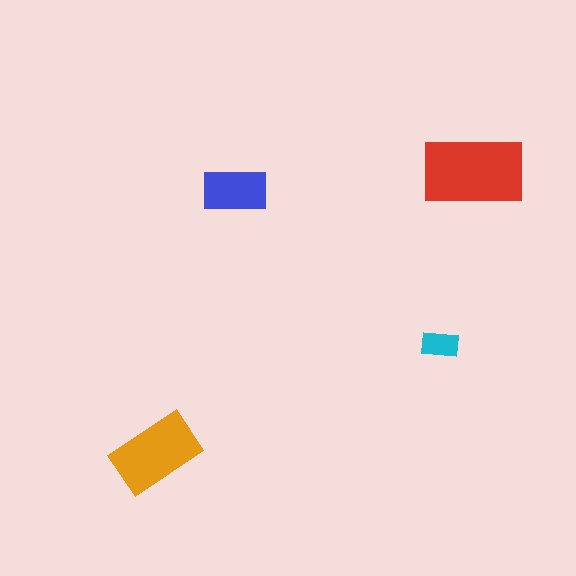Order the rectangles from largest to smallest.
the red one, the orange one, the blue one, the cyan one.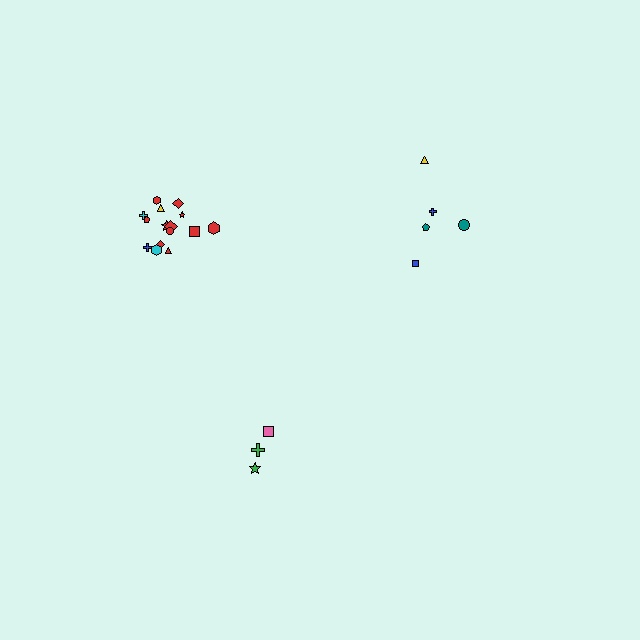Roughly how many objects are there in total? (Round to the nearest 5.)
Roughly 25 objects in total.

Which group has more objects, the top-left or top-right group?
The top-left group.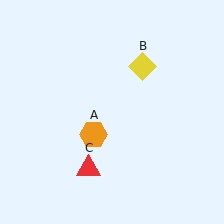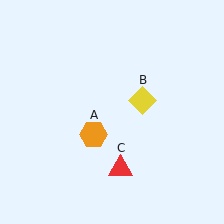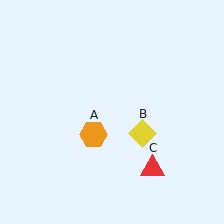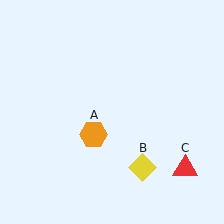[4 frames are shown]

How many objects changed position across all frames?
2 objects changed position: yellow diamond (object B), red triangle (object C).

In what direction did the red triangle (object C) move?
The red triangle (object C) moved right.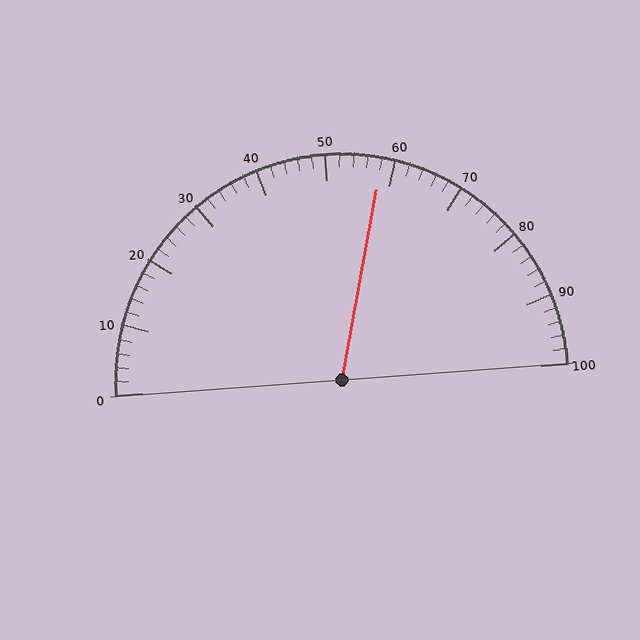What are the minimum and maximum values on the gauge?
The gauge ranges from 0 to 100.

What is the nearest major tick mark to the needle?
The nearest major tick mark is 60.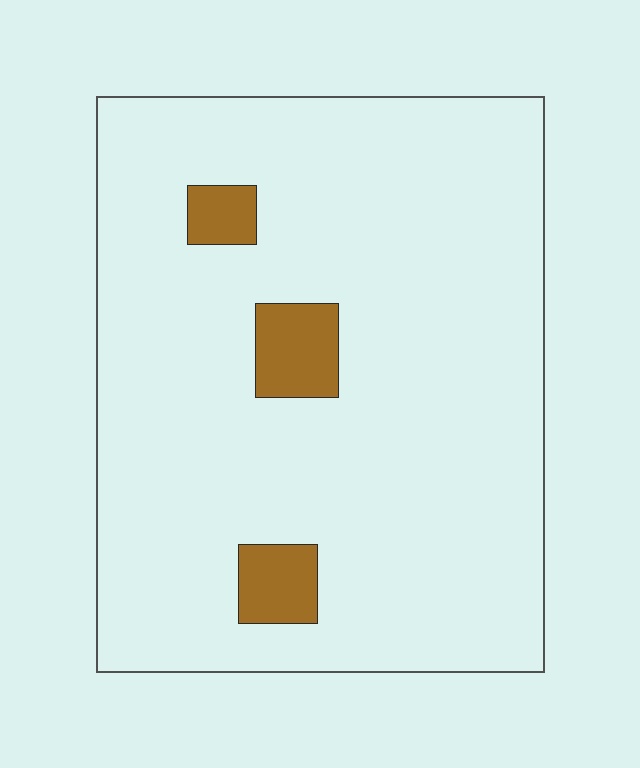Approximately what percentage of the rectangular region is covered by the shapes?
Approximately 5%.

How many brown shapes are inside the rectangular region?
3.